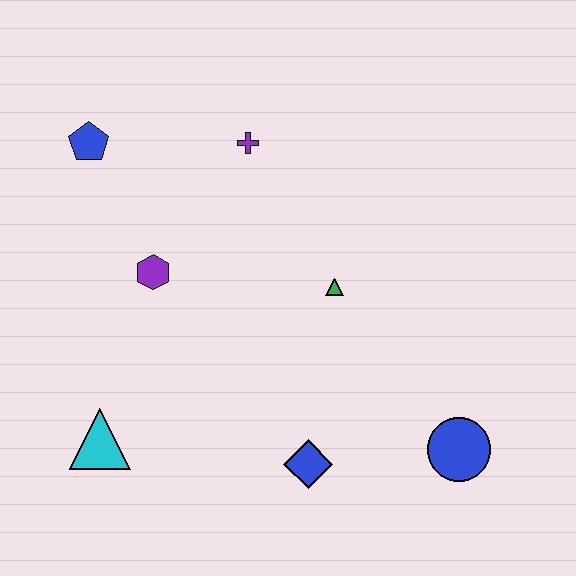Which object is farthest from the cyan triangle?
The blue circle is farthest from the cyan triangle.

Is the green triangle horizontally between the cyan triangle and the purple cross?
No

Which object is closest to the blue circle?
The blue diamond is closest to the blue circle.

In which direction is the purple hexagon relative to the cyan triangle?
The purple hexagon is above the cyan triangle.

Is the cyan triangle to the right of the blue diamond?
No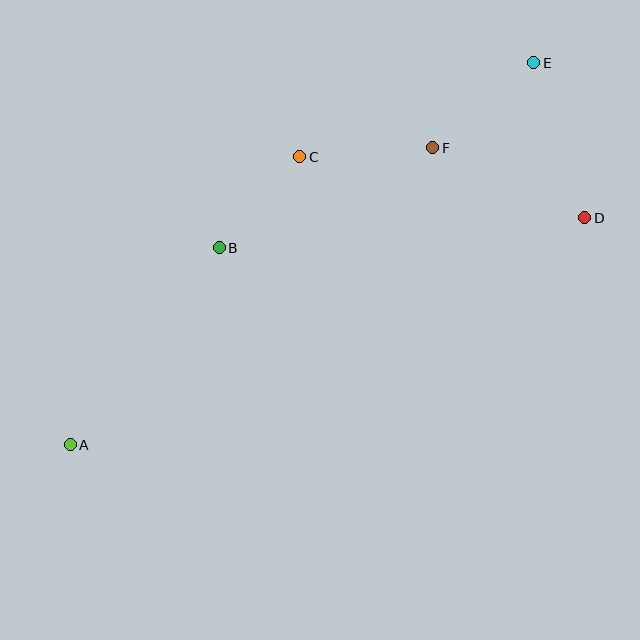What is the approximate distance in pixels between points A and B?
The distance between A and B is approximately 247 pixels.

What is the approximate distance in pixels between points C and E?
The distance between C and E is approximately 252 pixels.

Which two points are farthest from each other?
Points A and E are farthest from each other.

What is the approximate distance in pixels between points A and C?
The distance between A and C is approximately 369 pixels.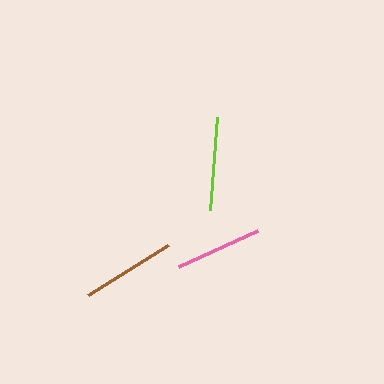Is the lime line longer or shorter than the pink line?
The lime line is longer than the pink line.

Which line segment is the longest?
The brown line is the longest at approximately 94 pixels.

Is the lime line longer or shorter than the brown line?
The brown line is longer than the lime line.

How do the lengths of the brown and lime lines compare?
The brown and lime lines are approximately the same length.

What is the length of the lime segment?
The lime segment is approximately 93 pixels long.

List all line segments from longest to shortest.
From longest to shortest: brown, lime, pink.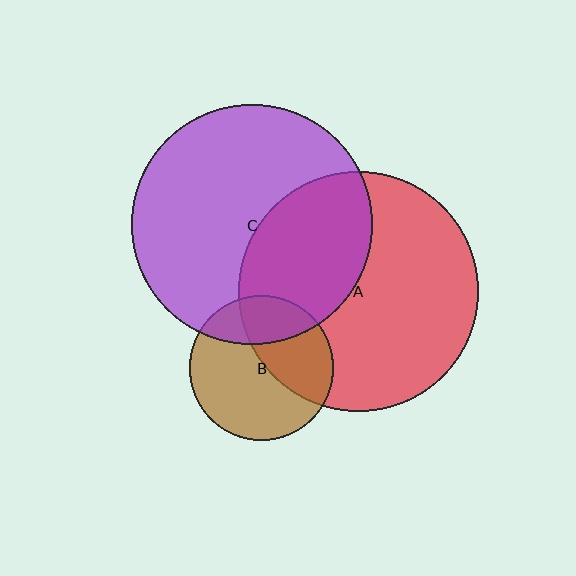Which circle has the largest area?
Circle C (purple).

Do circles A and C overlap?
Yes.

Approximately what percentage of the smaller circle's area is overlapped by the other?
Approximately 35%.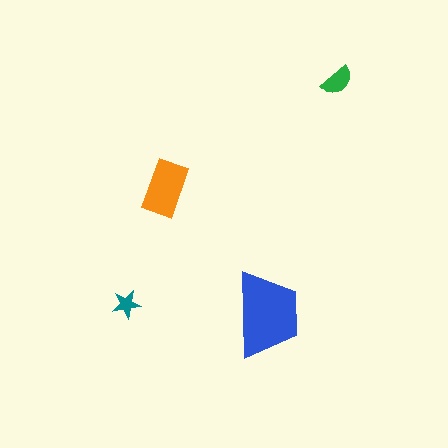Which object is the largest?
The blue trapezoid.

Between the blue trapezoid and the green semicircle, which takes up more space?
The blue trapezoid.